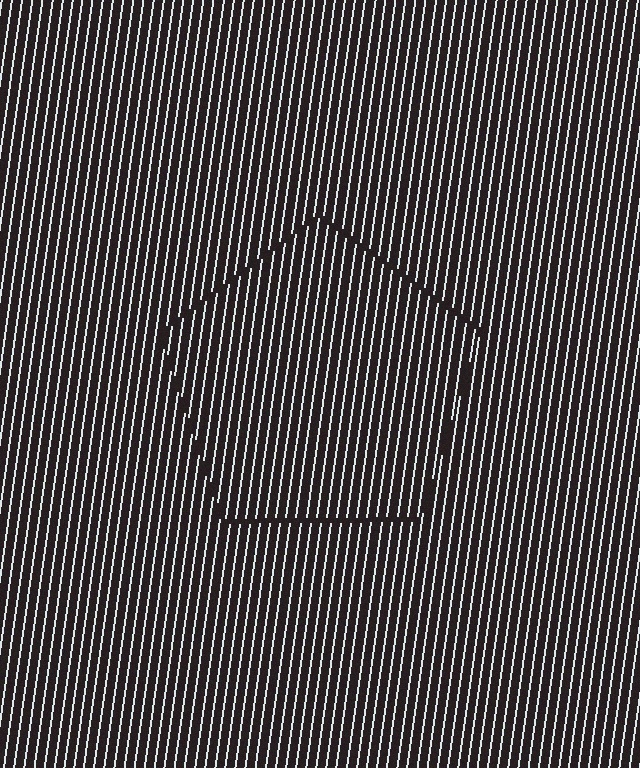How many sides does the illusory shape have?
5 sides — the line-ends trace a pentagon.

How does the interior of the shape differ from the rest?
The interior of the shape contains the same grating, shifted by half a period — the contour is defined by the phase discontinuity where line-ends from the inner and outer gratings abut.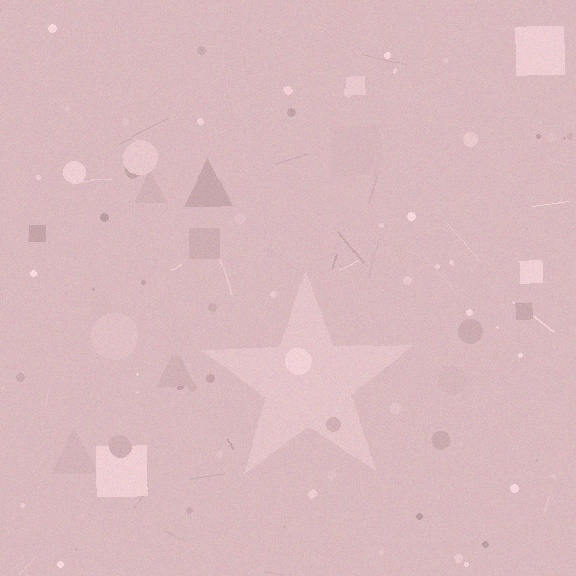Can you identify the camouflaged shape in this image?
The camouflaged shape is a star.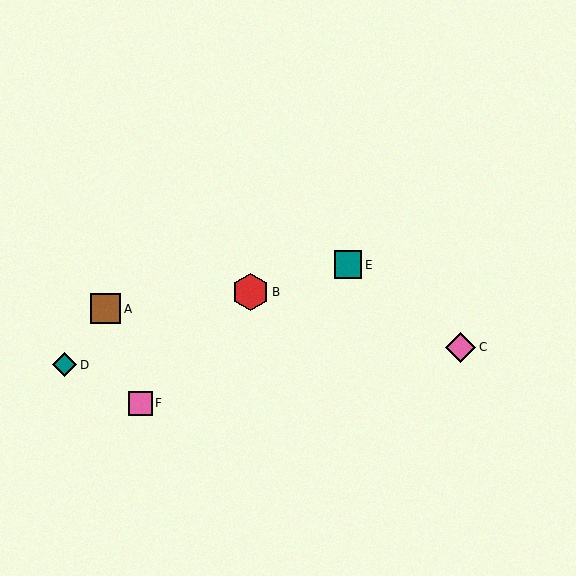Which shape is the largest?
The red hexagon (labeled B) is the largest.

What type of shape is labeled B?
Shape B is a red hexagon.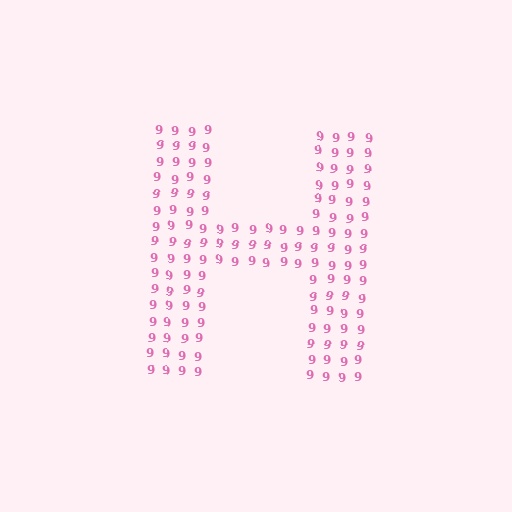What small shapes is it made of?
It is made of small digit 9's.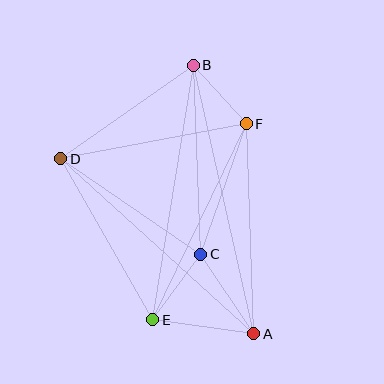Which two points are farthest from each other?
Points A and B are farthest from each other.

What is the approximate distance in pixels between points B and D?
The distance between B and D is approximately 162 pixels.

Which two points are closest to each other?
Points B and F are closest to each other.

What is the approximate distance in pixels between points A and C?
The distance between A and C is approximately 96 pixels.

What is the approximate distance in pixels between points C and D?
The distance between C and D is approximately 169 pixels.